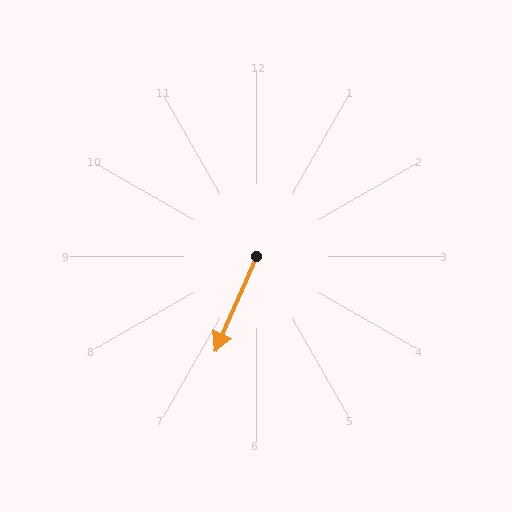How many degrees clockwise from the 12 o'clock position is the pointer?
Approximately 204 degrees.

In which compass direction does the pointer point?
Southwest.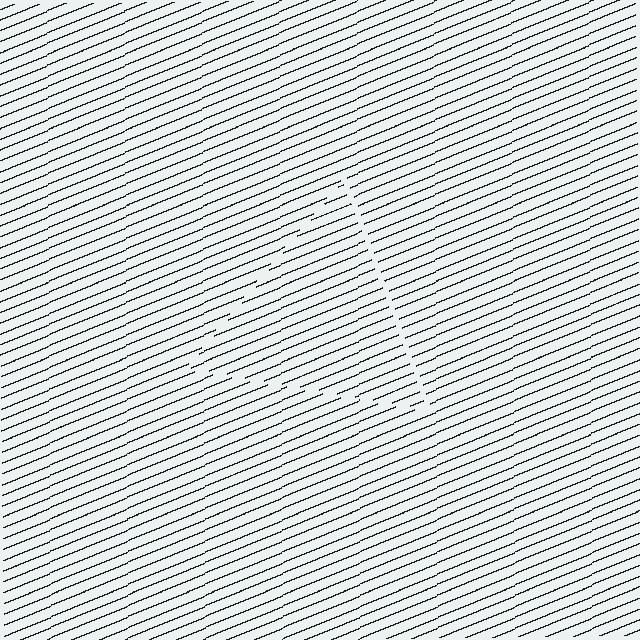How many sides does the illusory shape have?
3 sides — the line-ends trace a triangle.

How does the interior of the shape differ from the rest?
The interior of the shape contains the same grating, shifted by half a period — the contour is defined by the phase discontinuity where line-ends from the inner and outer gratings abut.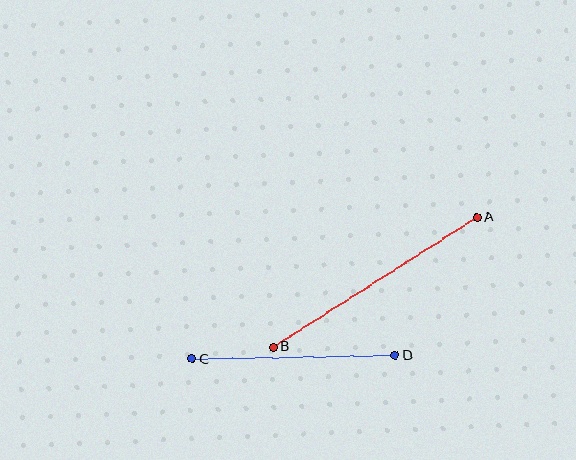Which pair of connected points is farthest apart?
Points A and B are farthest apart.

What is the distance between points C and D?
The distance is approximately 203 pixels.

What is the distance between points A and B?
The distance is approximately 242 pixels.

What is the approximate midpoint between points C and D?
The midpoint is at approximately (294, 357) pixels.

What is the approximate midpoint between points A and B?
The midpoint is at approximately (375, 282) pixels.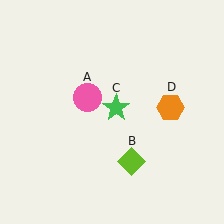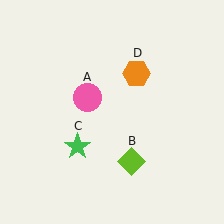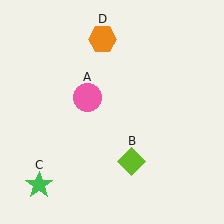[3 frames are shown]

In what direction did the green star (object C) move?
The green star (object C) moved down and to the left.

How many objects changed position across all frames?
2 objects changed position: green star (object C), orange hexagon (object D).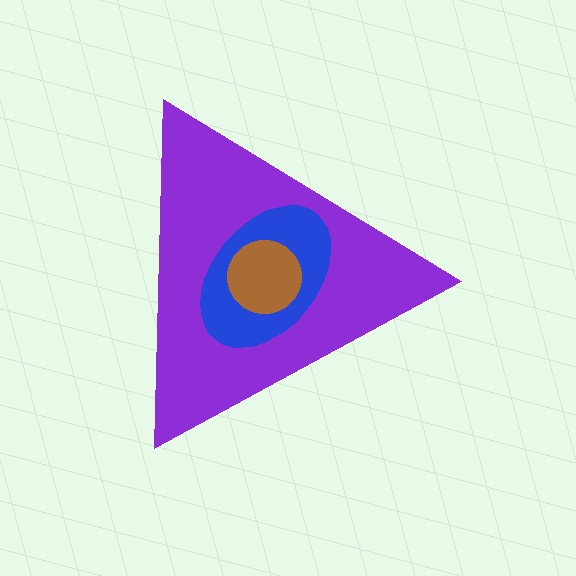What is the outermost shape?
The purple triangle.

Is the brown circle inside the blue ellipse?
Yes.